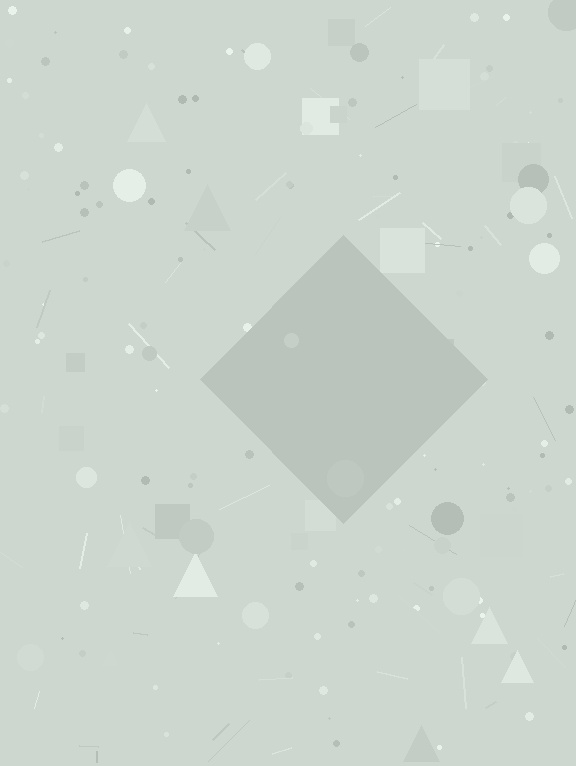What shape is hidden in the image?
A diamond is hidden in the image.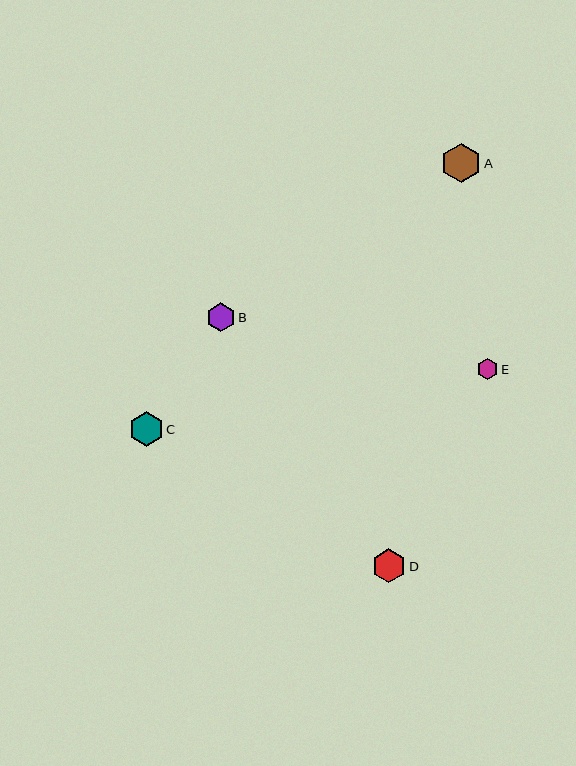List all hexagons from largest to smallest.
From largest to smallest: A, C, D, B, E.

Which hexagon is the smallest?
Hexagon E is the smallest with a size of approximately 21 pixels.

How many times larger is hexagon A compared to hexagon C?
Hexagon A is approximately 1.2 times the size of hexagon C.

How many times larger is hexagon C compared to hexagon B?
Hexagon C is approximately 1.2 times the size of hexagon B.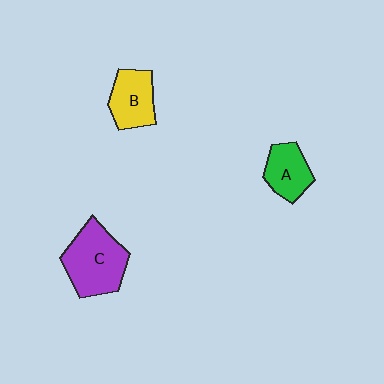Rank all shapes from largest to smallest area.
From largest to smallest: C (purple), B (yellow), A (green).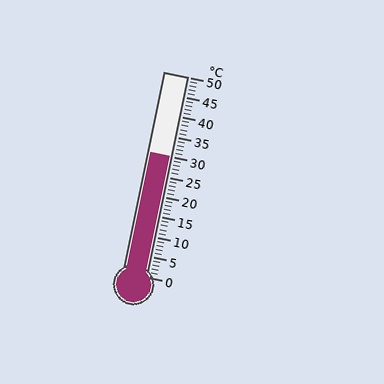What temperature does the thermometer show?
The thermometer shows approximately 30°C.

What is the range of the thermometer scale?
The thermometer scale ranges from 0°C to 50°C.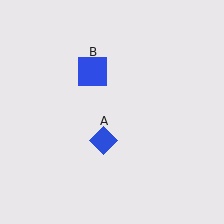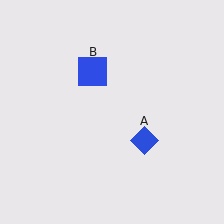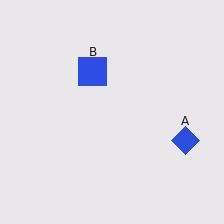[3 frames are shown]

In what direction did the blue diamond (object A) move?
The blue diamond (object A) moved right.